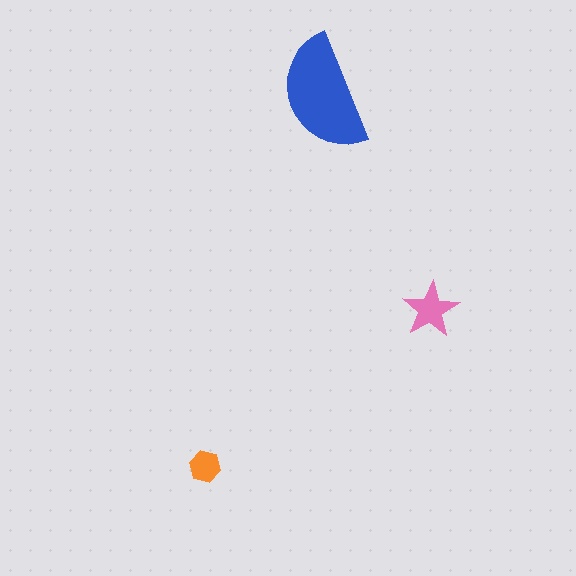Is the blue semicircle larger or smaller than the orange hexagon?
Larger.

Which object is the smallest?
The orange hexagon.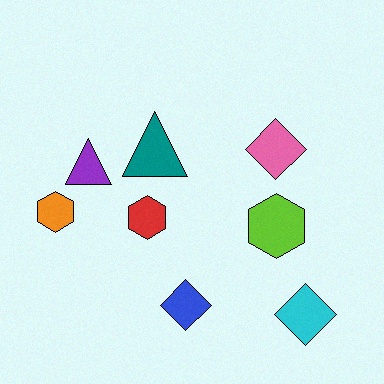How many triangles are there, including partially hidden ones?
There are 2 triangles.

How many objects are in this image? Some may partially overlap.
There are 8 objects.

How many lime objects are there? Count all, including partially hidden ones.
There is 1 lime object.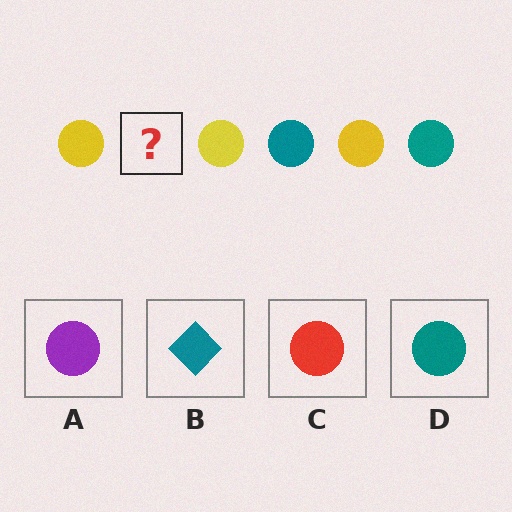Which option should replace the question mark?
Option D.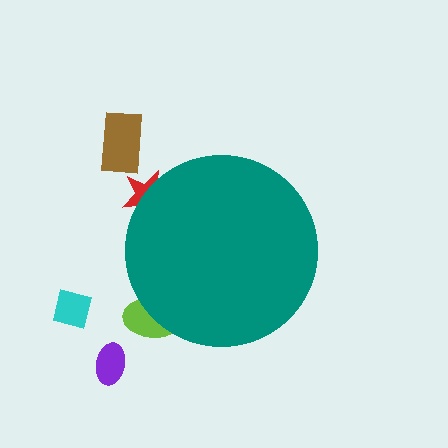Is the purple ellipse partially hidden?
No, the purple ellipse is fully visible.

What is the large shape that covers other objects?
A teal circle.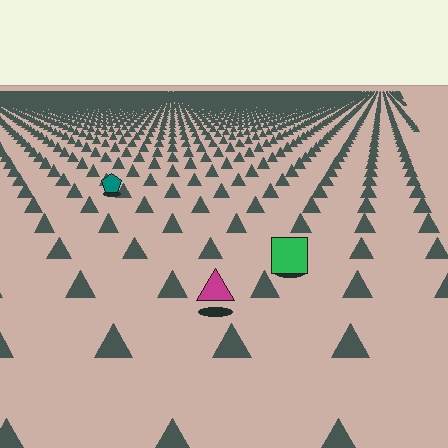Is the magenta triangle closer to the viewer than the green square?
Yes. The magenta triangle is closer — you can tell from the texture gradient: the ground texture is coarser near it.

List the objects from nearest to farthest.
From nearest to farthest: the magenta triangle, the green square, the teal pentagon.